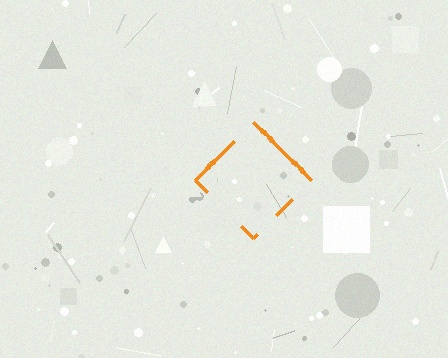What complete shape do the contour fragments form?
The contour fragments form a diamond.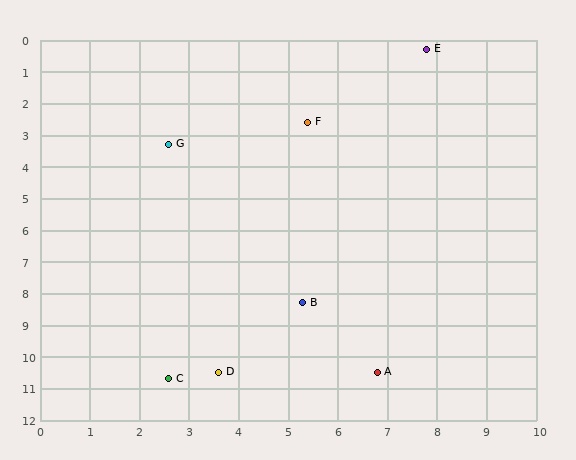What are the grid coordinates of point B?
Point B is at approximately (5.3, 8.3).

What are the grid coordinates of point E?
Point E is at approximately (7.8, 0.3).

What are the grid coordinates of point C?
Point C is at approximately (2.6, 10.7).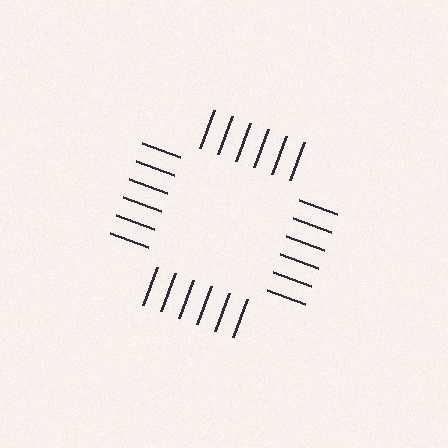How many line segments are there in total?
24 — 6 along each of the 4 edges.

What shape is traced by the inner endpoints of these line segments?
An illusory square — the line segments terminate on its edges but no continuous stroke is drawn.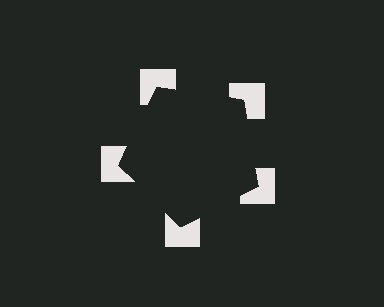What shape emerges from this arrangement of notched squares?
An illusory pentagon — its edges are inferred from the aligned wedge cuts in the notched squares, not physically drawn.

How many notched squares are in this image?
There are 5 — one at each vertex of the illusory pentagon.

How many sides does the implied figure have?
5 sides.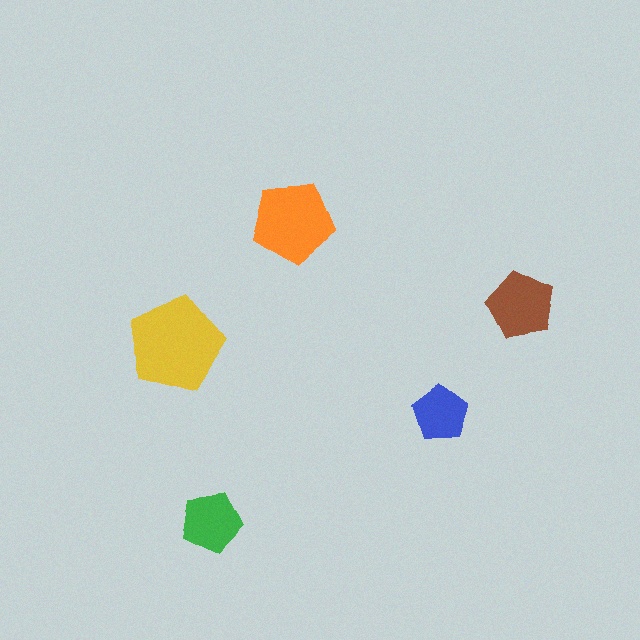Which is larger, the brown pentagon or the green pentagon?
The brown one.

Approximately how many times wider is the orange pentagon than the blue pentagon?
About 1.5 times wider.